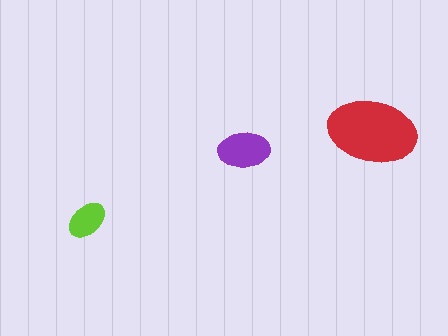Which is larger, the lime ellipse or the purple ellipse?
The purple one.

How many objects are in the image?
There are 3 objects in the image.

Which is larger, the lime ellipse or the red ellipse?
The red one.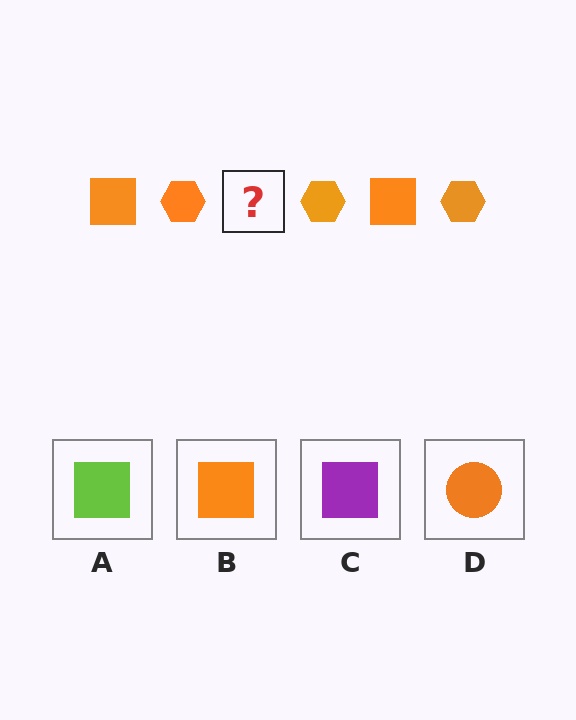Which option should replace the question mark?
Option B.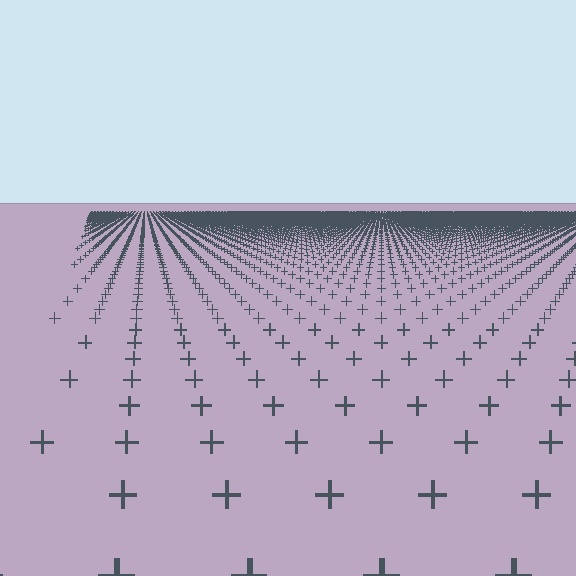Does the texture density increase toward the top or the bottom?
Density increases toward the top.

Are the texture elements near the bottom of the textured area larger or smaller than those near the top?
Larger. Near the bottom, elements are closer to the viewer and appear at a bigger on-screen size.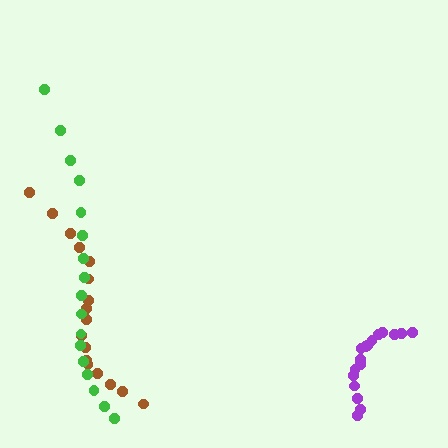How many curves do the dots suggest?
There are 3 distinct paths.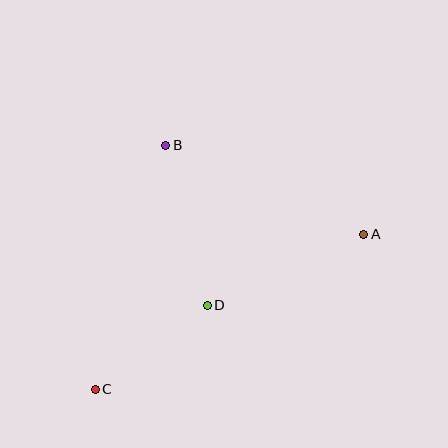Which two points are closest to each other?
Points C and D are closest to each other.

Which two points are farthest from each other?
Points A and C are farthest from each other.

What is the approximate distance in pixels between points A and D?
The distance between A and D is approximately 172 pixels.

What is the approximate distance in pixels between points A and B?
The distance between A and B is approximately 217 pixels.